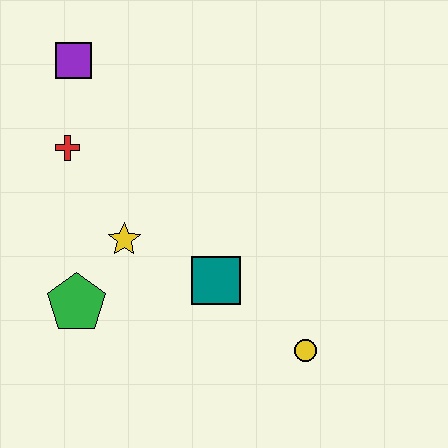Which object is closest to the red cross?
The purple square is closest to the red cross.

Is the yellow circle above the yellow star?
No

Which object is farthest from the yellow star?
The yellow circle is farthest from the yellow star.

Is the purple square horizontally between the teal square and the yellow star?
No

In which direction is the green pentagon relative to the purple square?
The green pentagon is below the purple square.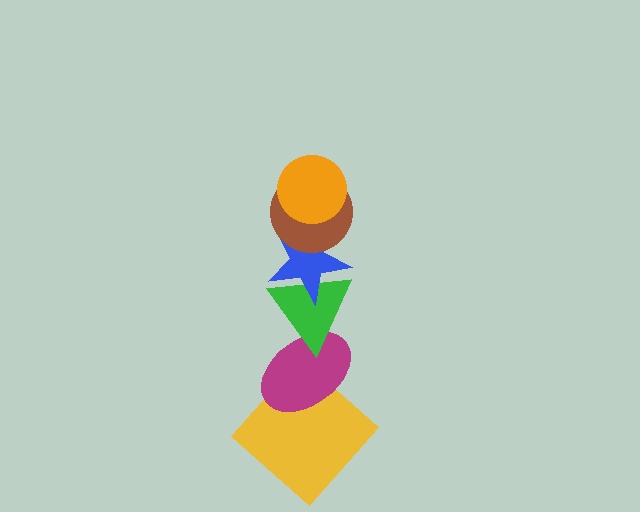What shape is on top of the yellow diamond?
The magenta ellipse is on top of the yellow diamond.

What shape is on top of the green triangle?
The blue star is on top of the green triangle.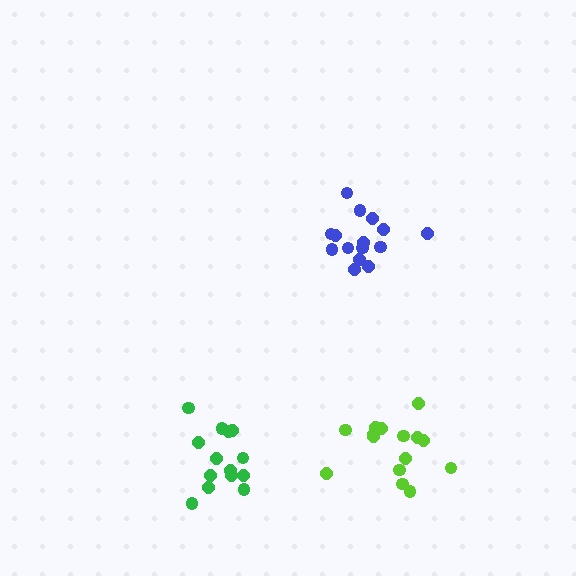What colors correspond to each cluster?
The clusters are colored: green, blue, lime.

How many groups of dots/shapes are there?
There are 3 groups.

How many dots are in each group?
Group 1: 14 dots, Group 2: 15 dots, Group 3: 16 dots (45 total).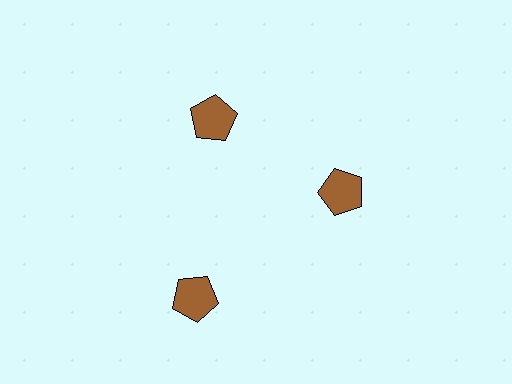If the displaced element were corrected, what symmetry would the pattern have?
It would have 3-fold rotational symmetry — the pattern would map onto itself every 120 degrees.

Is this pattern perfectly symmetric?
No. The 3 brown pentagons are arranged in a ring, but one element near the 7 o'clock position is pushed outward from the center, breaking the 3-fold rotational symmetry.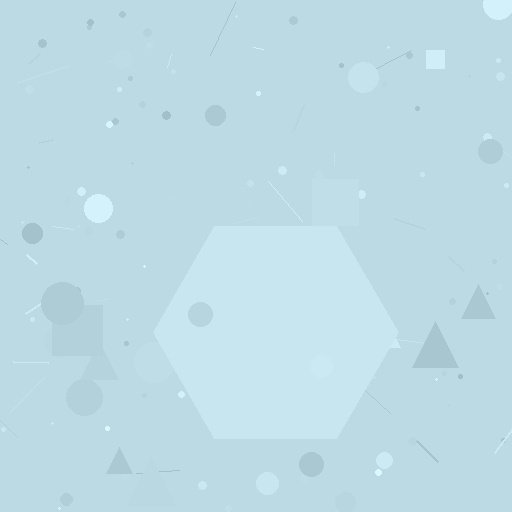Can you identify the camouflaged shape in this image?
The camouflaged shape is a hexagon.